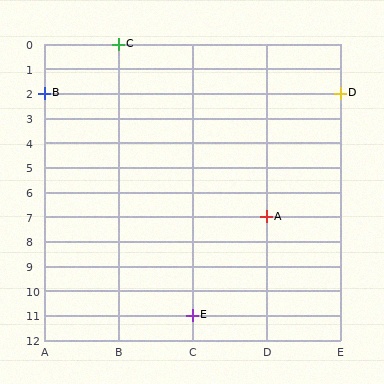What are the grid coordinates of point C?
Point C is at grid coordinates (B, 0).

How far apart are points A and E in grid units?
Points A and E are 1 column and 4 rows apart (about 4.1 grid units diagonally).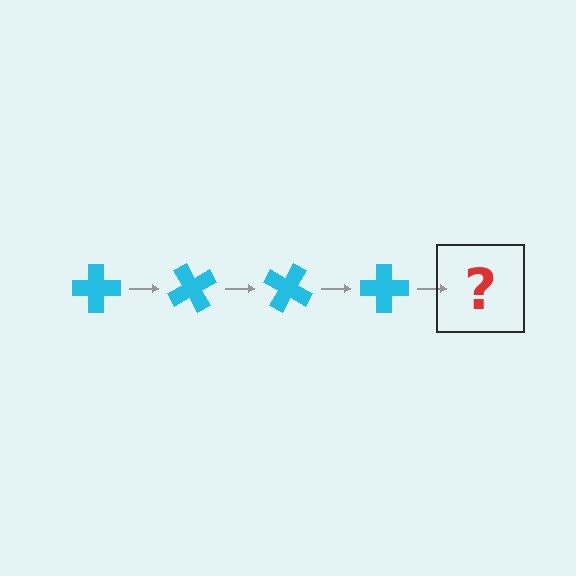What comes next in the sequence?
The next element should be a cyan cross rotated 240 degrees.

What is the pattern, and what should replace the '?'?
The pattern is that the cross rotates 60 degrees each step. The '?' should be a cyan cross rotated 240 degrees.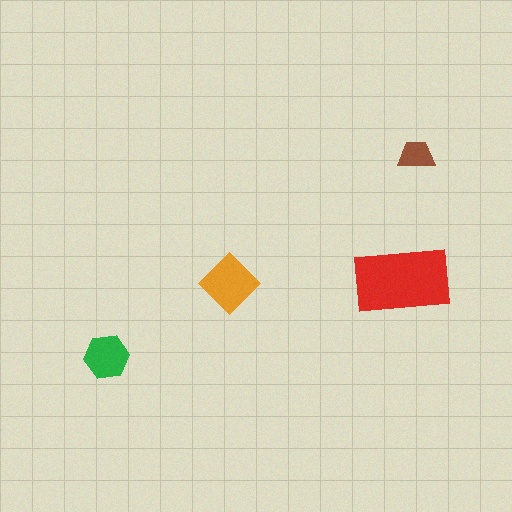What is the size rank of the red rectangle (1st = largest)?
1st.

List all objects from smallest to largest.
The brown trapezoid, the green hexagon, the orange diamond, the red rectangle.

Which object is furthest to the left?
The green hexagon is leftmost.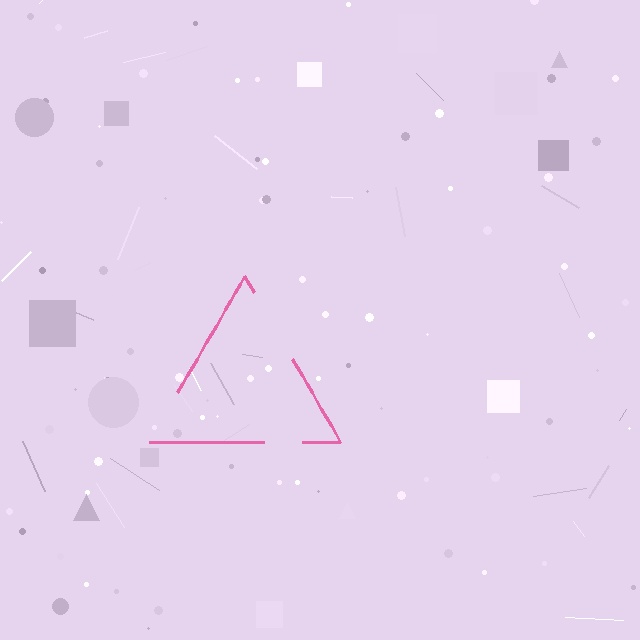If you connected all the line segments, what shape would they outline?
They would outline a triangle.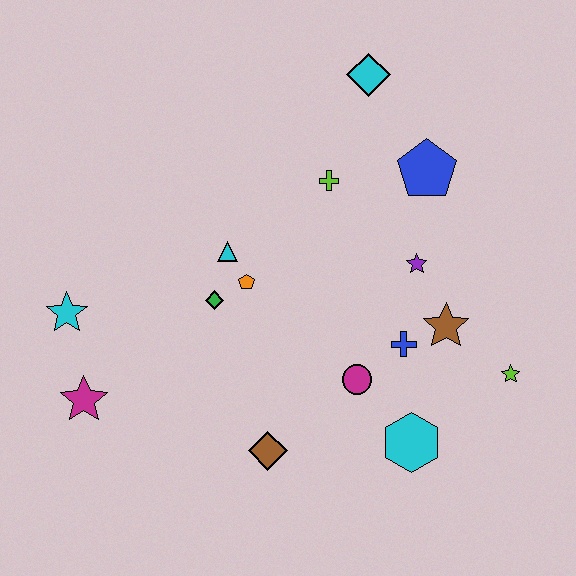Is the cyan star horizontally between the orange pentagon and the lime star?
No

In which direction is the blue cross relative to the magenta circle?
The blue cross is to the right of the magenta circle.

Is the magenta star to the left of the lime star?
Yes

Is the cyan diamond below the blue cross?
No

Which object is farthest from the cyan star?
The lime star is farthest from the cyan star.